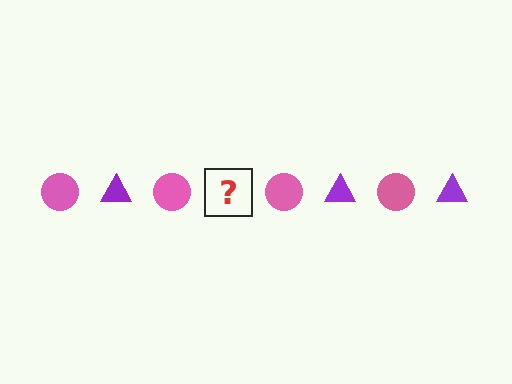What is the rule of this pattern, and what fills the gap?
The rule is that the pattern alternates between pink circle and purple triangle. The gap should be filled with a purple triangle.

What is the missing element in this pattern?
The missing element is a purple triangle.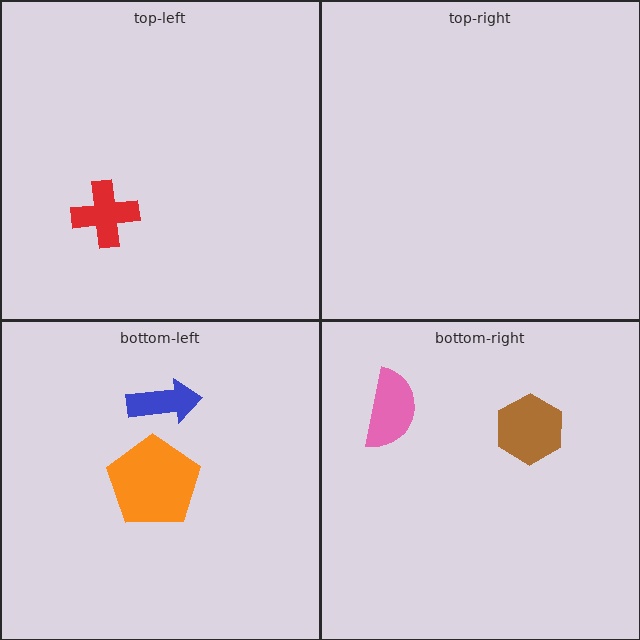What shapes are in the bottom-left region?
The blue arrow, the orange pentagon.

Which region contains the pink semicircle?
The bottom-right region.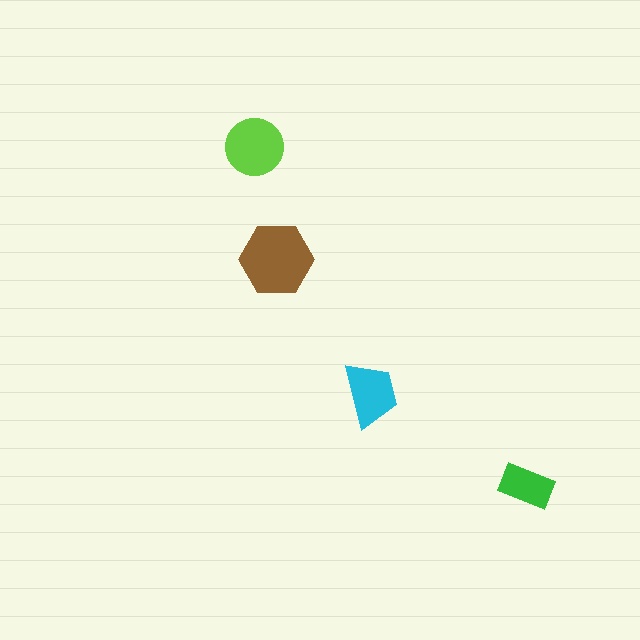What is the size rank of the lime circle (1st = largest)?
2nd.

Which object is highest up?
The lime circle is topmost.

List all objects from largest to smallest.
The brown hexagon, the lime circle, the cyan trapezoid, the green rectangle.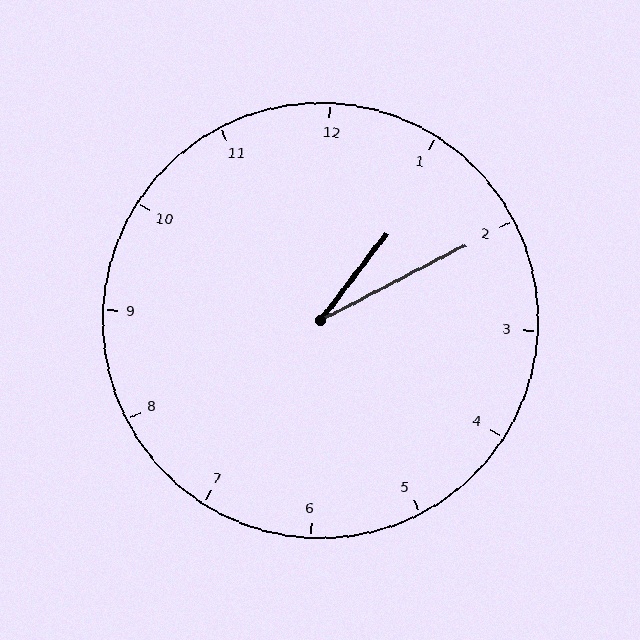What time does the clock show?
1:10.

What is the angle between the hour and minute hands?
Approximately 25 degrees.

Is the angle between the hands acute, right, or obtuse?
It is acute.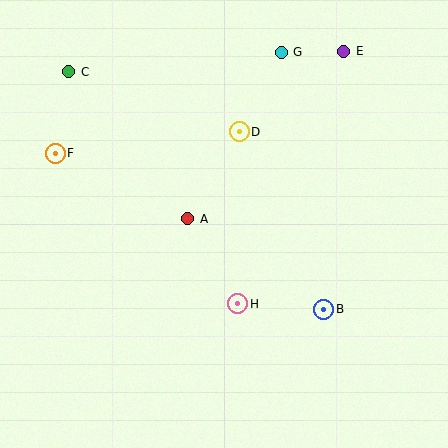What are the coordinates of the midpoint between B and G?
The midpoint between B and G is at (303, 181).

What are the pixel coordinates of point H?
Point H is at (238, 304).